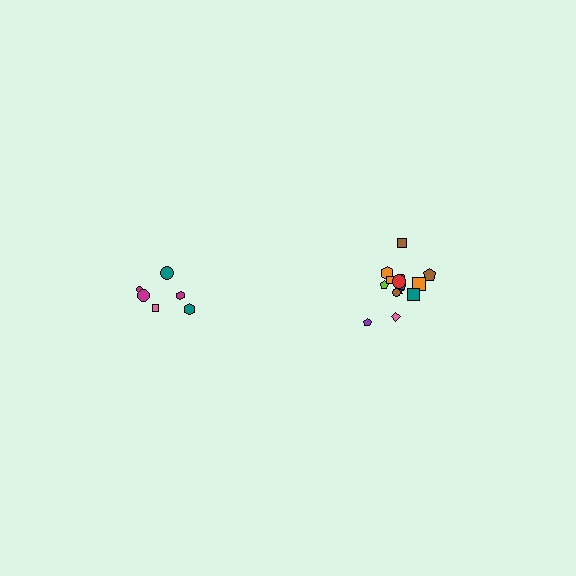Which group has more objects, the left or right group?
The right group.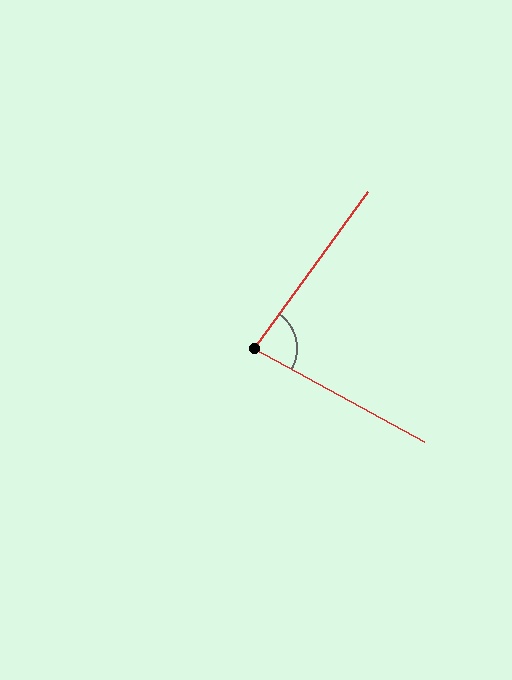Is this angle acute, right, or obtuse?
It is acute.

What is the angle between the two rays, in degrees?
Approximately 83 degrees.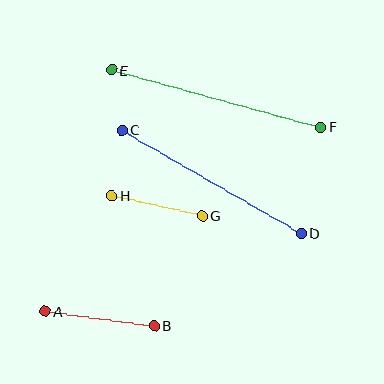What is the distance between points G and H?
The distance is approximately 93 pixels.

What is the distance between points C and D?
The distance is approximately 207 pixels.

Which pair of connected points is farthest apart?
Points E and F are farthest apart.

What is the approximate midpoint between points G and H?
The midpoint is at approximately (157, 206) pixels.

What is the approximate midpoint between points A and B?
The midpoint is at approximately (100, 318) pixels.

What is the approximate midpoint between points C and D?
The midpoint is at approximately (212, 182) pixels.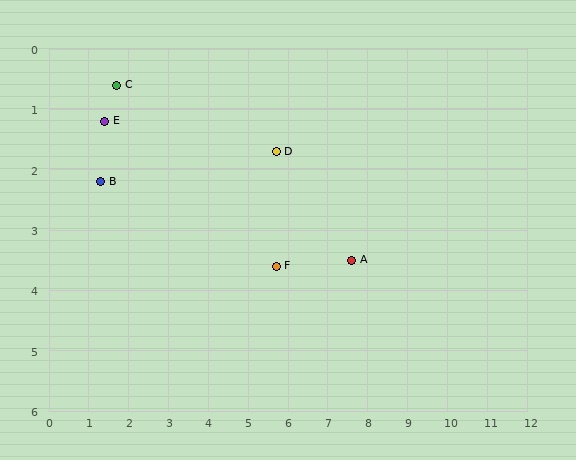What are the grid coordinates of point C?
Point C is at approximately (1.7, 0.6).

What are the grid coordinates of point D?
Point D is at approximately (5.7, 1.7).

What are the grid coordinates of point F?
Point F is at approximately (5.7, 3.6).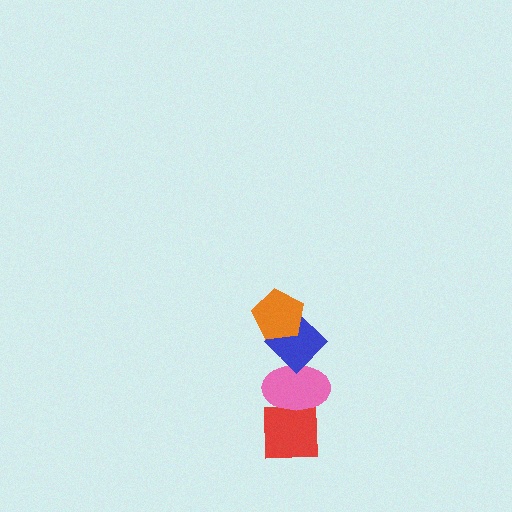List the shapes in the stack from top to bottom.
From top to bottom: the orange pentagon, the blue diamond, the pink ellipse, the red square.